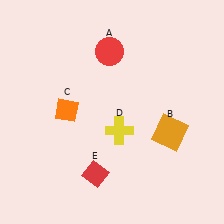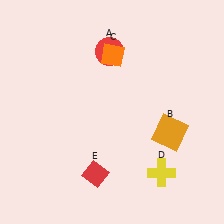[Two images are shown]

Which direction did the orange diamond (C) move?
The orange diamond (C) moved up.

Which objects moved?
The objects that moved are: the orange diamond (C), the yellow cross (D).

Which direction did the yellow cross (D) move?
The yellow cross (D) moved right.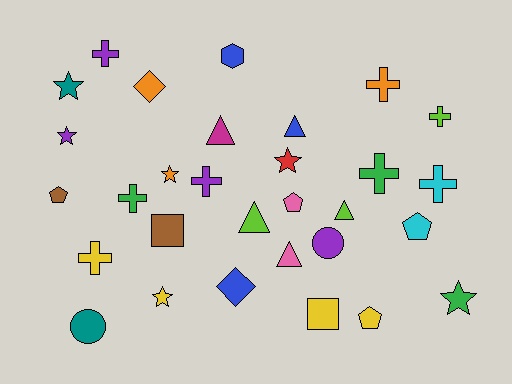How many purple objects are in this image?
There are 4 purple objects.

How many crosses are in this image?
There are 8 crosses.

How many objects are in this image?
There are 30 objects.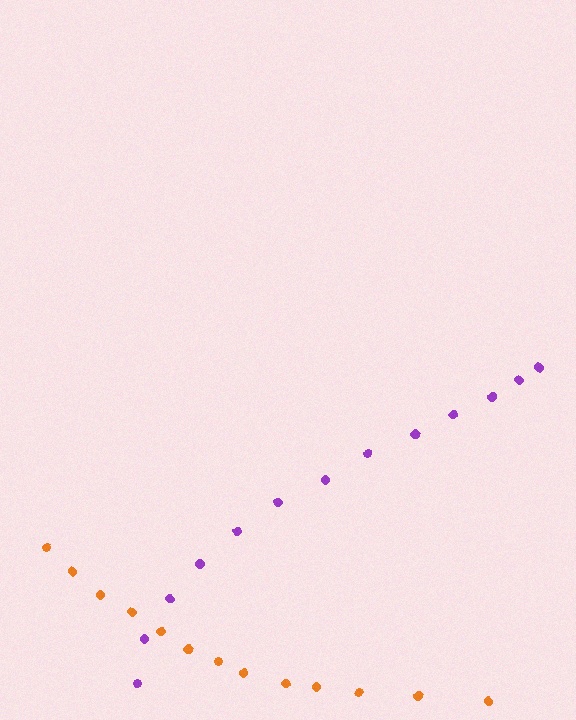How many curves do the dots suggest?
There are 2 distinct paths.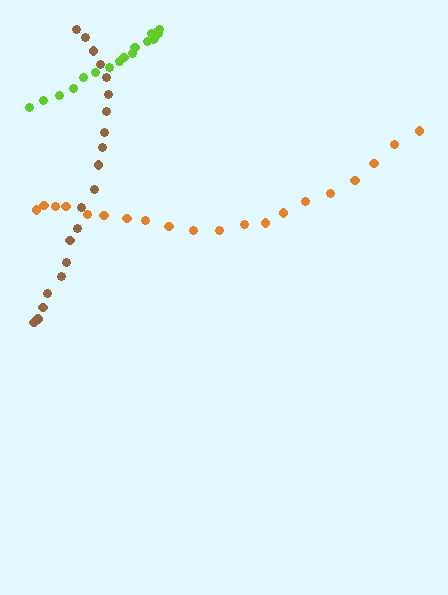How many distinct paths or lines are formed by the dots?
There are 3 distinct paths.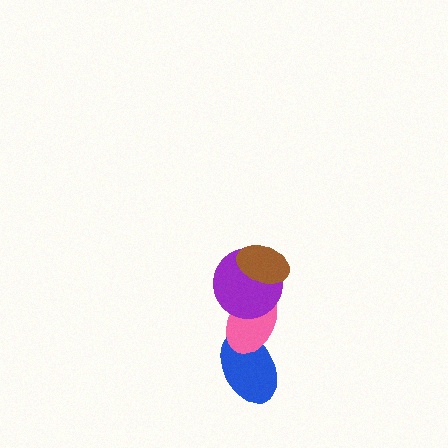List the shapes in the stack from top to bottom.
From top to bottom: the brown ellipse, the purple circle, the pink ellipse, the blue ellipse.